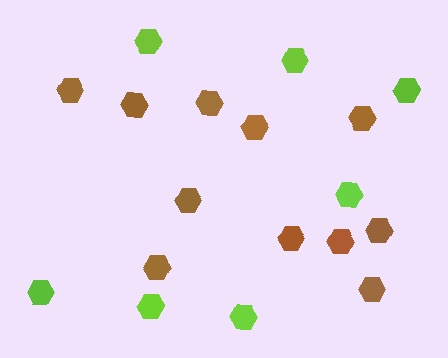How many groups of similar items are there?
There are 2 groups: one group of brown hexagons (11) and one group of lime hexagons (7).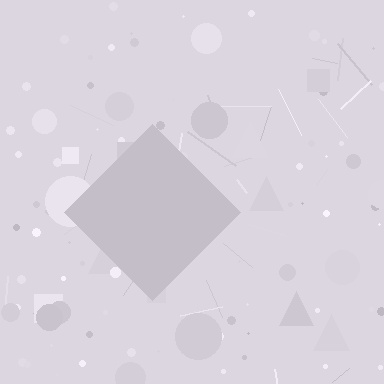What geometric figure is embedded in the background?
A diamond is embedded in the background.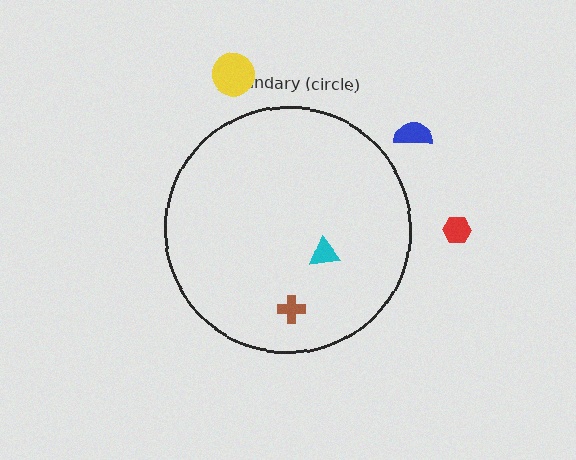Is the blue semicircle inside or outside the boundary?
Outside.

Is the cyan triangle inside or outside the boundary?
Inside.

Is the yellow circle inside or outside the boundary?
Outside.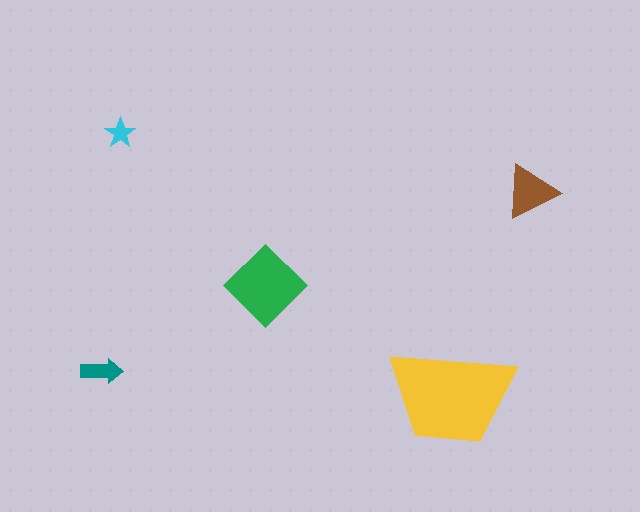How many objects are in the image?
There are 5 objects in the image.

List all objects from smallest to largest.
The cyan star, the teal arrow, the brown triangle, the green diamond, the yellow trapezoid.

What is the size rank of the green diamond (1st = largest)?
2nd.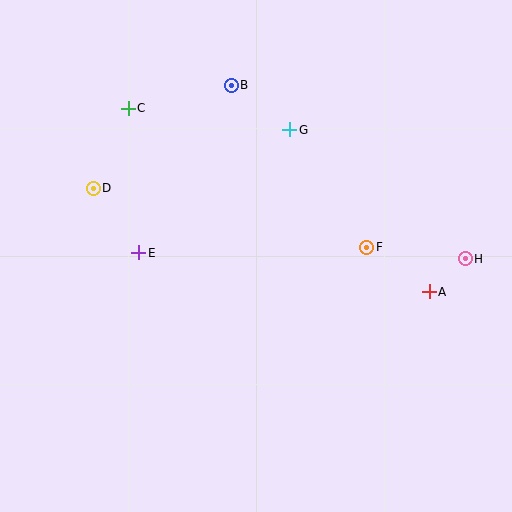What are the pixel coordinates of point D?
Point D is at (93, 188).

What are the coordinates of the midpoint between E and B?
The midpoint between E and B is at (185, 169).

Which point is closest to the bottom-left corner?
Point E is closest to the bottom-left corner.